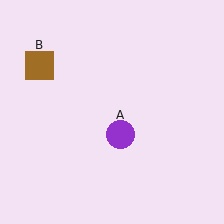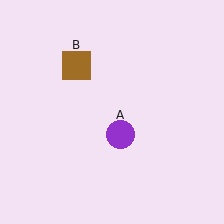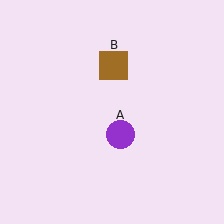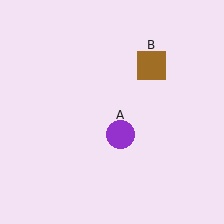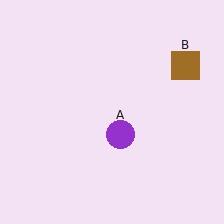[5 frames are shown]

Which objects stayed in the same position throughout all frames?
Purple circle (object A) remained stationary.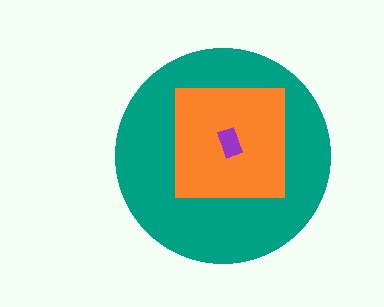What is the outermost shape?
The teal circle.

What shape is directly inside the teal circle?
The orange square.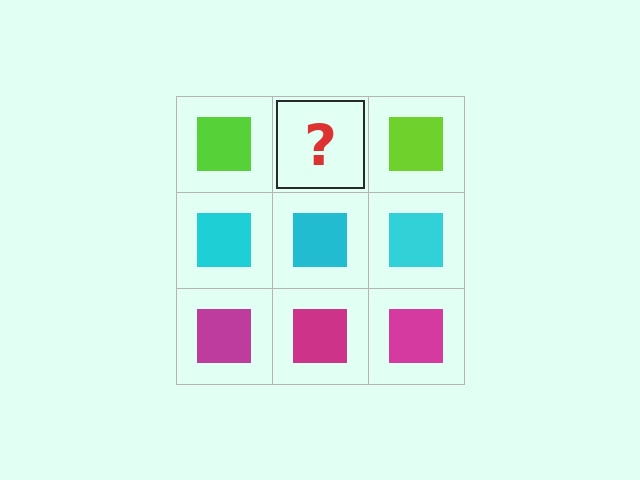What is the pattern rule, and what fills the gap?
The rule is that each row has a consistent color. The gap should be filled with a lime square.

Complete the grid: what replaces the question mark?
The question mark should be replaced with a lime square.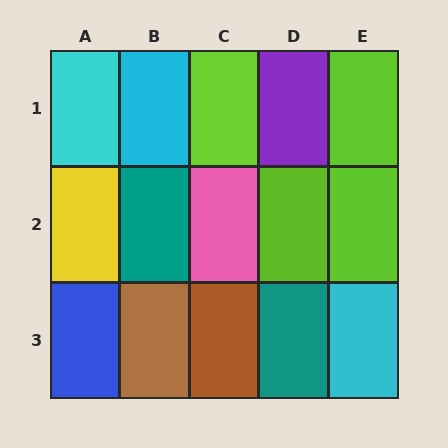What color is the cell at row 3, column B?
Brown.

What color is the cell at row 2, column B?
Teal.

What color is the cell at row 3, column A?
Blue.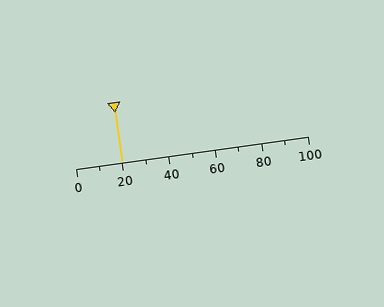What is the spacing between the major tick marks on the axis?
The major ticks are spaced 20 apart.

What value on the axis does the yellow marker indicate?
The marker indicates approximately 20.